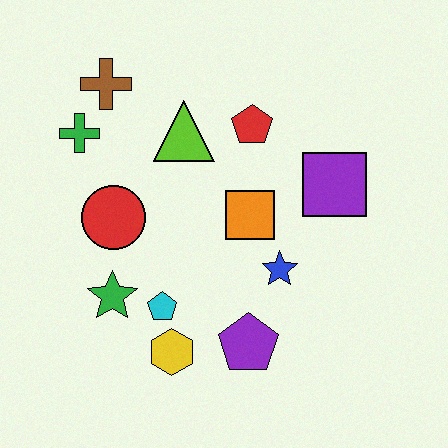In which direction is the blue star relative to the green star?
The blue star is to the right of the green star.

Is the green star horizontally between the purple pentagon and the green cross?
Yes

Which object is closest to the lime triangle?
The red pentagon is closest to the lime triangle.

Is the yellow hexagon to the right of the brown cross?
Yes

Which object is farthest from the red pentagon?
The yellow hexagon is farthest from the red pentagon.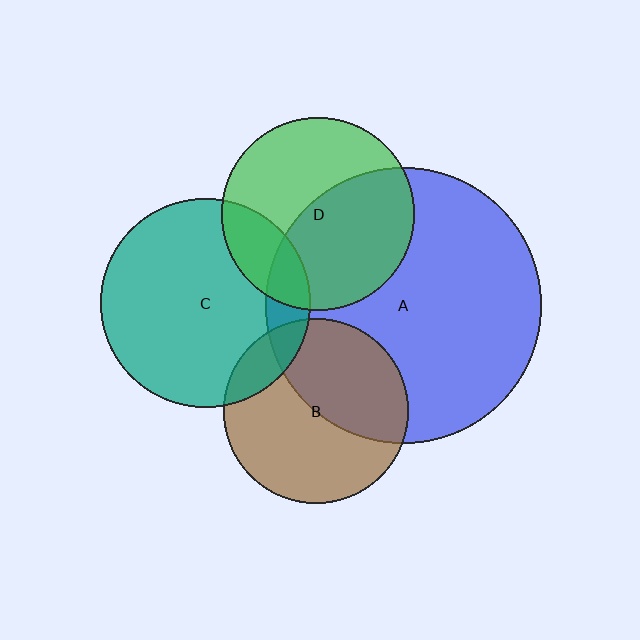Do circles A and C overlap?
Yes.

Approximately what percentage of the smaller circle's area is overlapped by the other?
Approximately 10%.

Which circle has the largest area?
Circle A (blue).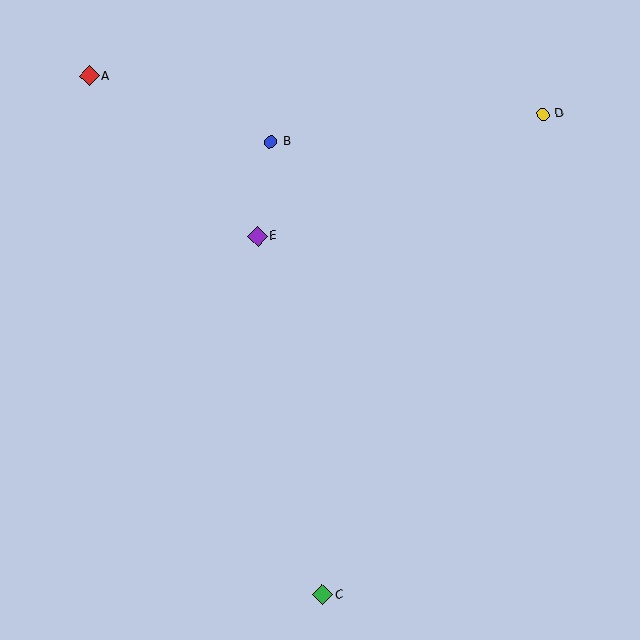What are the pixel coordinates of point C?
Point C is at (323, 595).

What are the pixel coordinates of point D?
Point D is at (543, 114).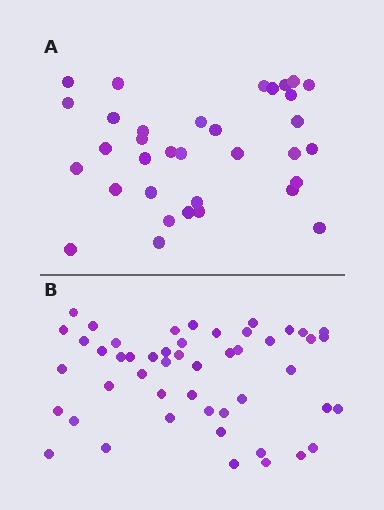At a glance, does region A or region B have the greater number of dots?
Region B (the bottom region) has more dots.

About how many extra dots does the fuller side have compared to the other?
Region B has approximately 15 more dots than region A.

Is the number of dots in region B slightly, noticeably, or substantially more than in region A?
Region B has noticeably more, but not dramatically so. The ratio is roughly 1.4 to 1.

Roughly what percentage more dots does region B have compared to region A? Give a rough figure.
About 45% more.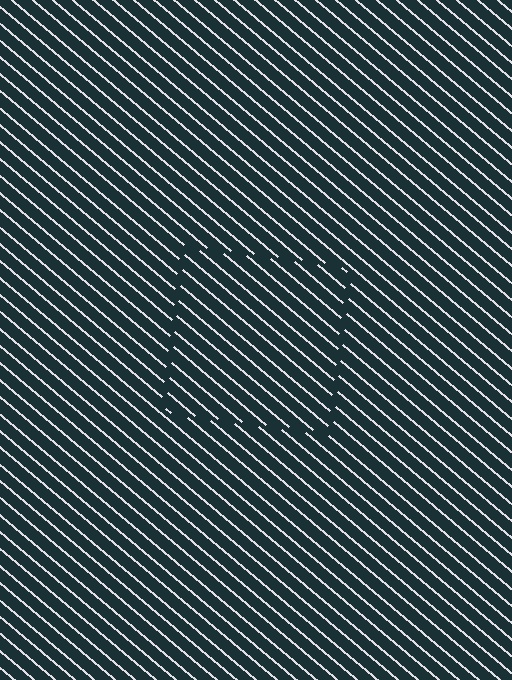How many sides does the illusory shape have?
4 sides — the line-ends trace a square.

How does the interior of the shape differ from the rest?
The interior of the shape contains the same grating, shifted by half a period — the contour is defined by the phase discontinuity where line-ends from the inner and outer gratings abut.